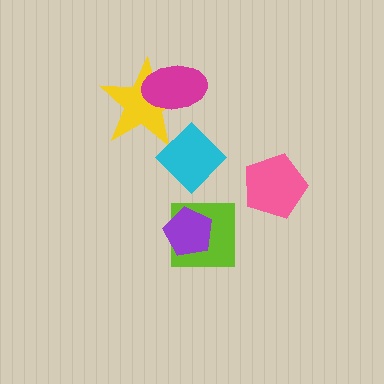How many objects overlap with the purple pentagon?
1 object overlaps with the purple pentagon.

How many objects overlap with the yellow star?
2 objects overlap with the yellow star.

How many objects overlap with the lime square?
1 object overlaps with the lime square.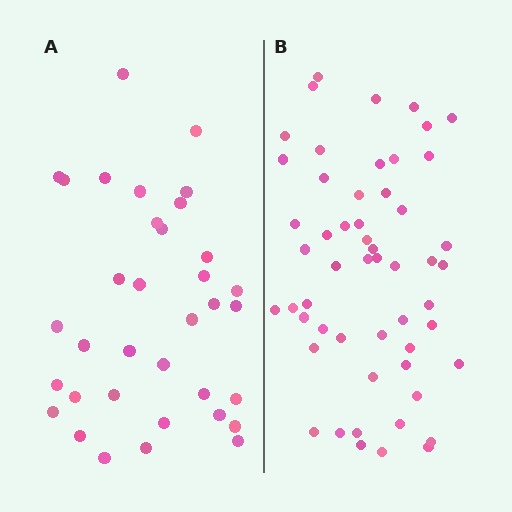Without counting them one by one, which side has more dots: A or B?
Region B (the right region) has more dots.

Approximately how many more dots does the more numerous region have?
Region B has approximately 20 more dots than region A.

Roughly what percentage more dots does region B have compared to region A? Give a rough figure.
About 55% more.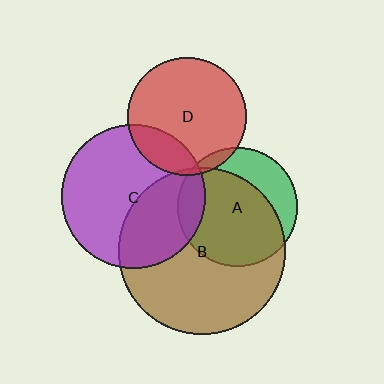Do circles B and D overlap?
Yes.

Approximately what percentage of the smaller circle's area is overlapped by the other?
Approximately 5%.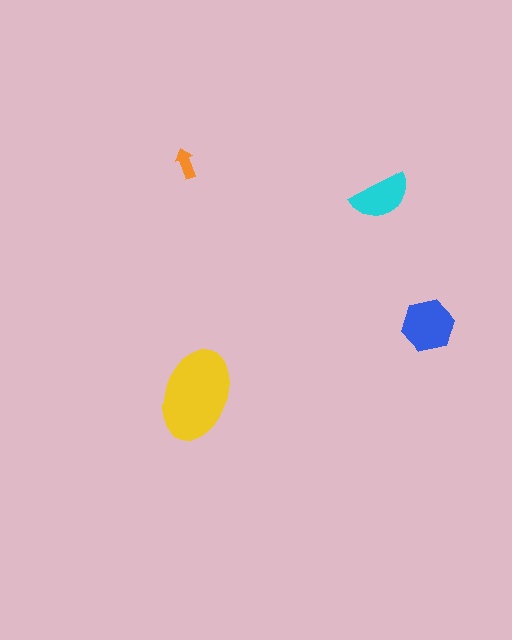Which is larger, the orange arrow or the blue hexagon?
The blue hexagon.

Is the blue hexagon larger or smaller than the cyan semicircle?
Larger.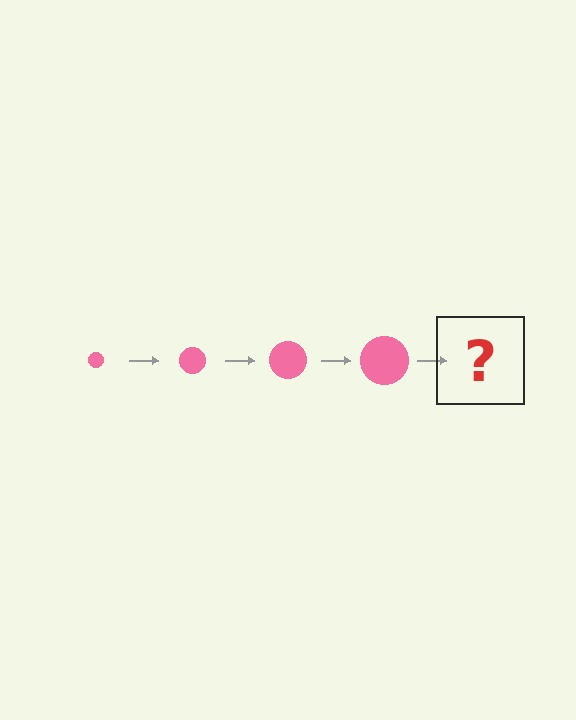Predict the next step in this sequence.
The next step is a pink circle, larger than the previous one.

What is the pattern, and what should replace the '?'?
The pattern is that the circle gets progressively larger each step. The '?' should be a pink circle, larger than the previous one.